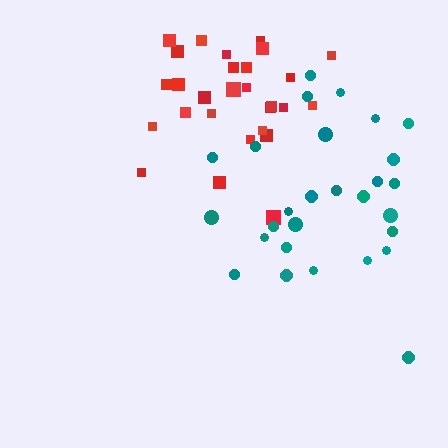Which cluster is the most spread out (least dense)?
Teal.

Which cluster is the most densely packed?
Red.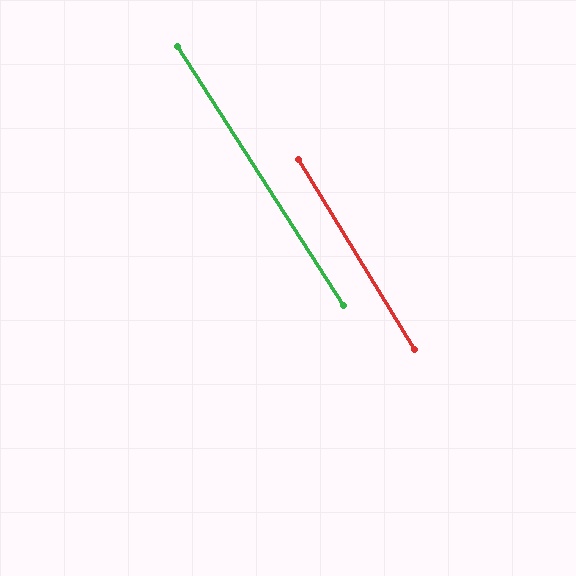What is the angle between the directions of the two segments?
Approximately 1 degree.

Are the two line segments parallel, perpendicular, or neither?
Parallel — their directions differ by only 1.5°.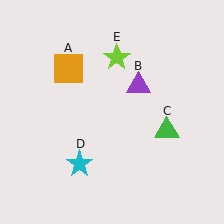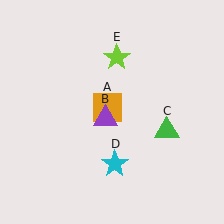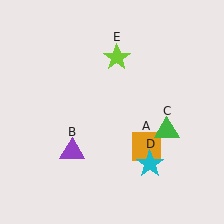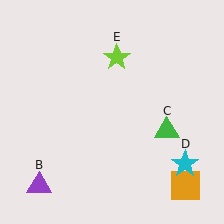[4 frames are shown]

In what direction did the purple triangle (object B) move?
The purple triangle (object B) moved down and to the left.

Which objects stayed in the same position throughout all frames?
Green triangle (object C) and lime star (object E) remained stationary.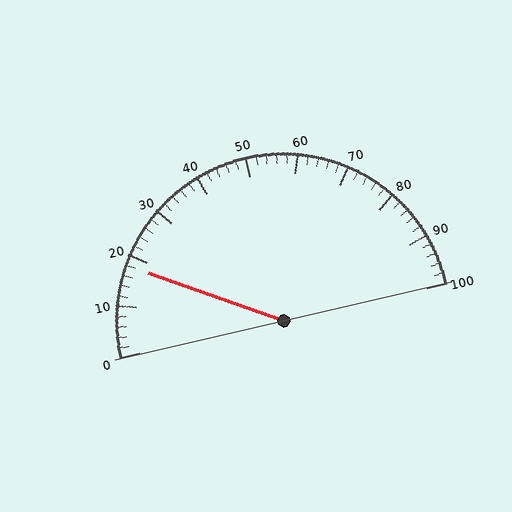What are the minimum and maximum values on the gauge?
The gauge ranges from 0 to 100.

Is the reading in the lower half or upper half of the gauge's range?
The reading is in the lower half of the range (0 to 100).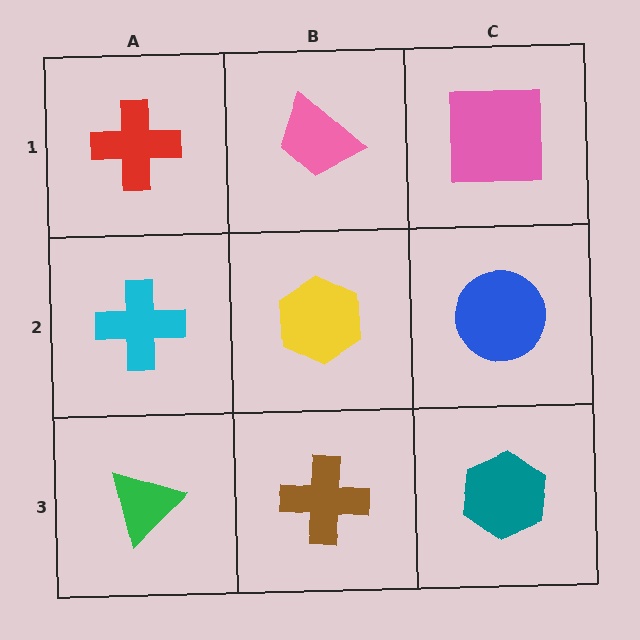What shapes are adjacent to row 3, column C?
A blue circle (row 2, column C), a brown cross (row 3, column B).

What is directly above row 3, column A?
A cyan cross.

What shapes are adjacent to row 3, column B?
A yellow hexagon (row 2, column B), a green triangle (row 3, column A), a teal hexagon (row 3, column C).